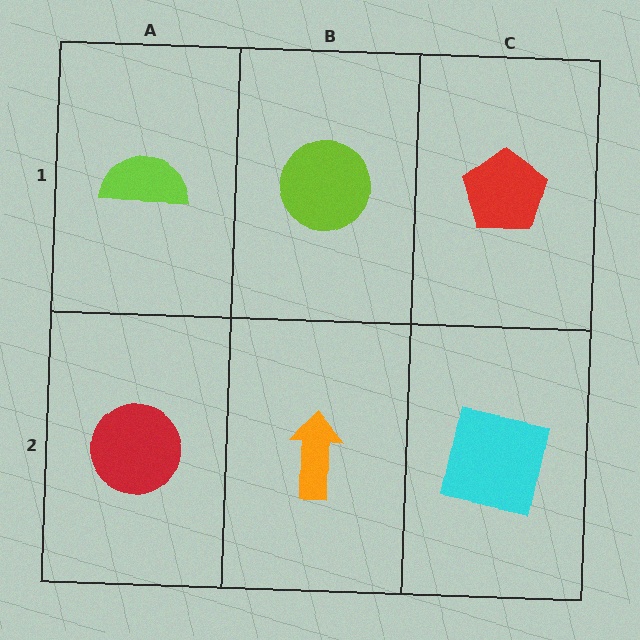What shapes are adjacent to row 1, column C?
A cyan square (row 2, column C), a lime circle (row 1, column B).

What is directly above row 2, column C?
A red pentagon.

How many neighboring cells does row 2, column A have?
2.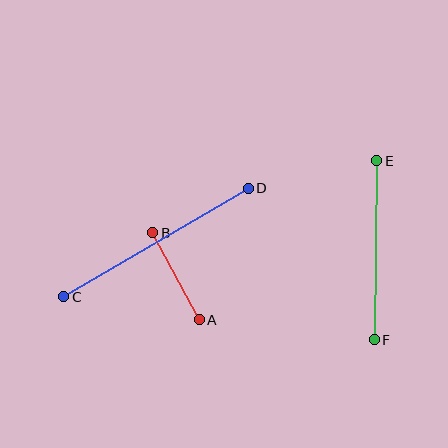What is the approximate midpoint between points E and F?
The midpoint is at approximately (375, 250) pixels.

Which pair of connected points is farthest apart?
Points C and D are farthest apart.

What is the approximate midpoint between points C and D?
The midpoint is at approximately (156, 242) pixels.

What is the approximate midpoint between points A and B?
The midpoint is at approximately (176, 276) pixels.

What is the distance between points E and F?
The distance is approximately 179 pixels.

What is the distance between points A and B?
The distance is approximately 99 pixels.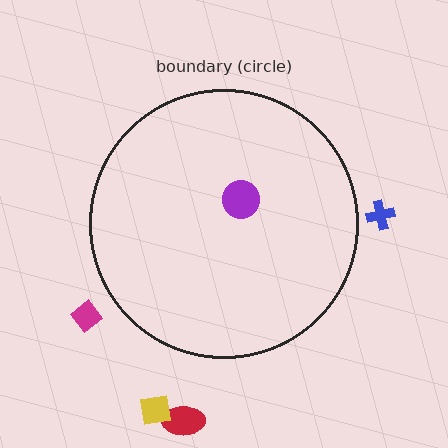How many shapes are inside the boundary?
1 inside, 4 outside.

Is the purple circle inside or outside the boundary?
Inside.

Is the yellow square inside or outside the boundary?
Outside.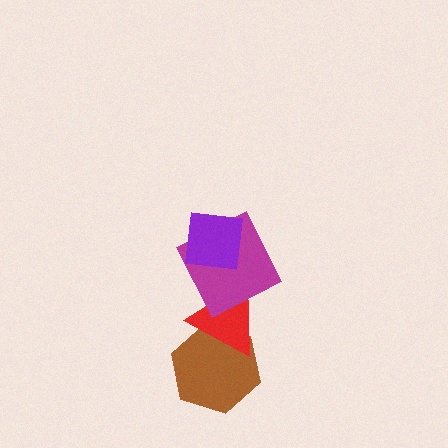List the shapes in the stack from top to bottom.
From top to bottom: the purple square, the magenta square, the red triangle, the brown hexagon.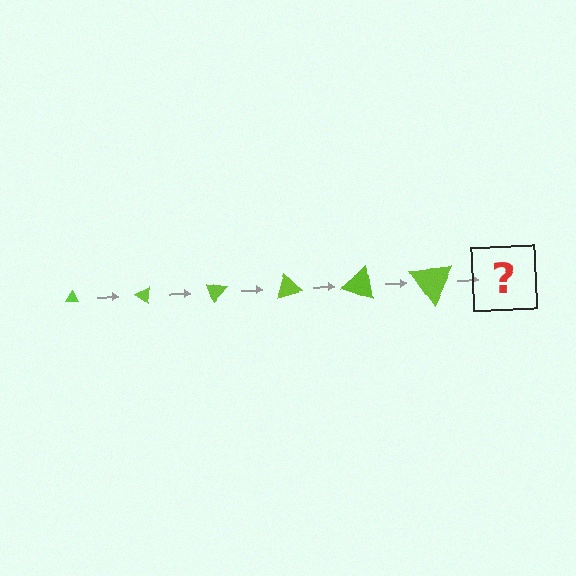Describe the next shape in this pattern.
It should be a triangle, larger than the previous one and rotated 210 degrees from the start.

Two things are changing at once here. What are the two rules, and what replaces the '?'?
The two rules are that the triangle grows larger each step and it rotates 35 degrees each step. The '?' should be a triangle, larger than the previous one and rotated 210 degrees from the start.